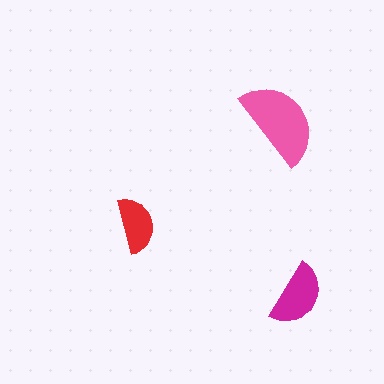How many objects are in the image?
There are 3 objects in the image.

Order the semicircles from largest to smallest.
the pink one, the magenta one, the red one.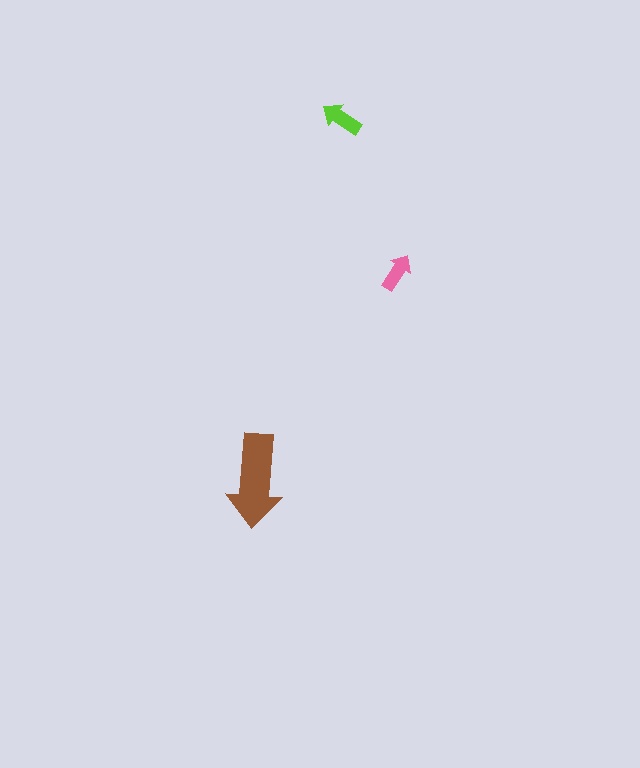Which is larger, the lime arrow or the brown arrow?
The brown one.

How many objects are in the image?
There are 3 objects in the image.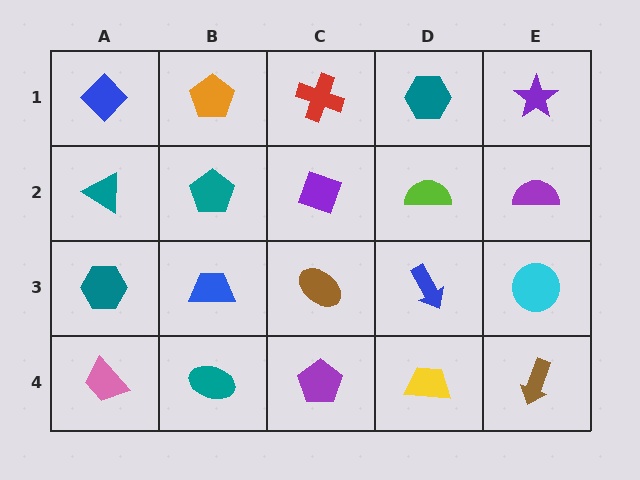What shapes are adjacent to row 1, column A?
A teal triangle (row 2, column A), an orange pentagon (row 1, column B).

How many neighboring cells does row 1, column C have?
3.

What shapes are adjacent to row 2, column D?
A teal hexagon (row 1, column D), a blue arrow (row 3, column D), a purple diamond (row 2, column C), a purple semicircle (row 2, column E).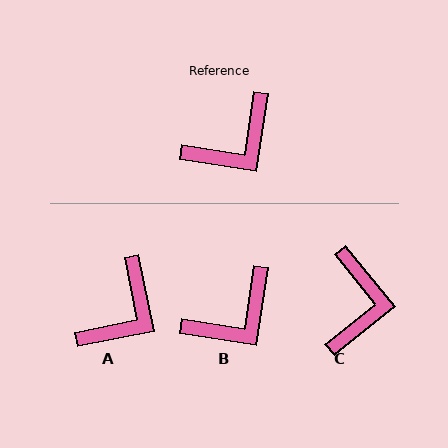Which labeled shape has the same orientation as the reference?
B.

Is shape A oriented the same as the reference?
No, it is off by about 20 degrees.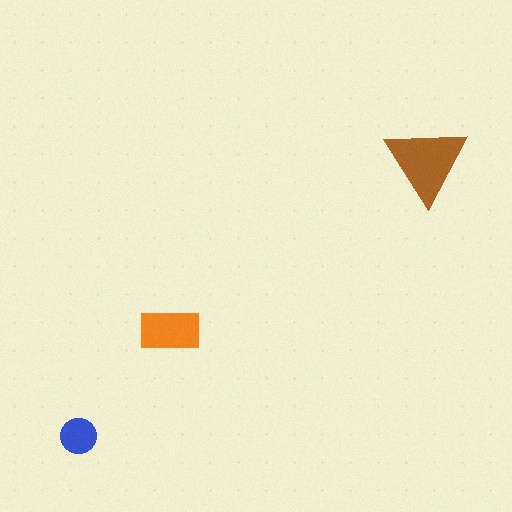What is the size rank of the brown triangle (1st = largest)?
1st.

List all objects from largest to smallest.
The brown triangle, the orange rectangle, the blue circle.